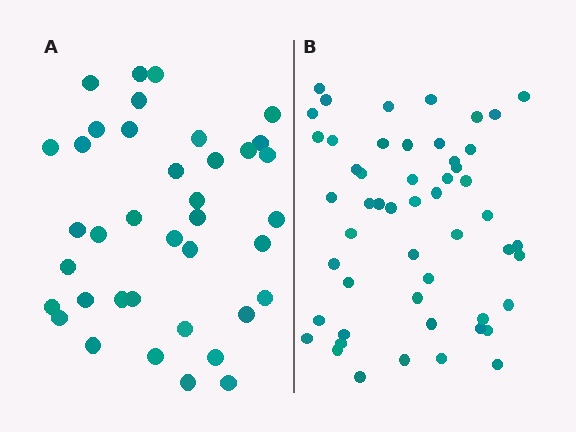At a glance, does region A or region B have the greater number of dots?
Region B (the right region) has more dots.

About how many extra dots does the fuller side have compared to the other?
Region B has approximately 15 more dots than region A.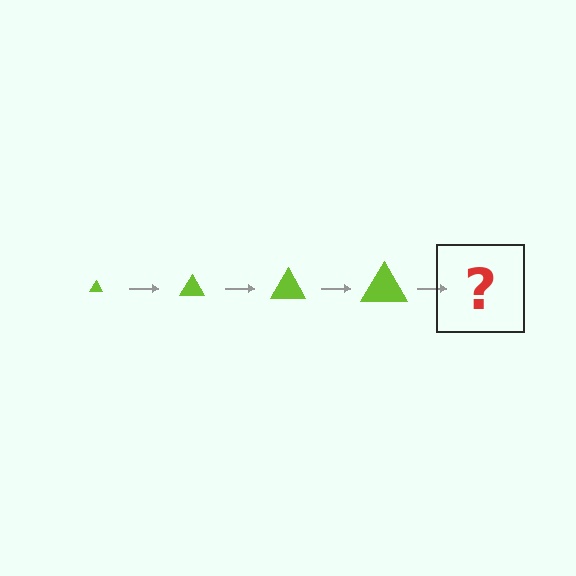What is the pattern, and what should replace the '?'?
The pattern is that the triangle gets progressively larger each step. The '?' should be a lime triangle, larger than the previous one.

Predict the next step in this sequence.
The next step is a lime triangle, larger than the previous one.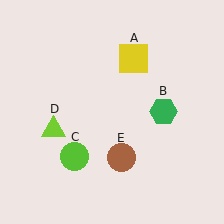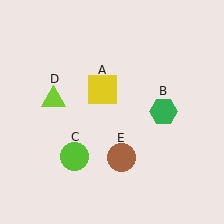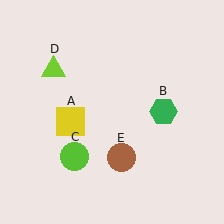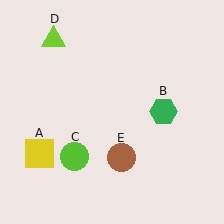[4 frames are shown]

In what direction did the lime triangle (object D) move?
The lime triangle (object D) moved up.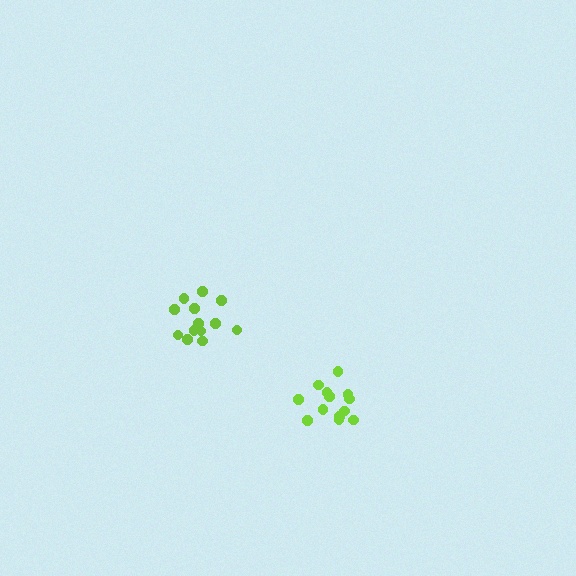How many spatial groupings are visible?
There are 2 spatial groupings.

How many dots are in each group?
Group 1: 13 dots, Group 2: 13 dots (26 total).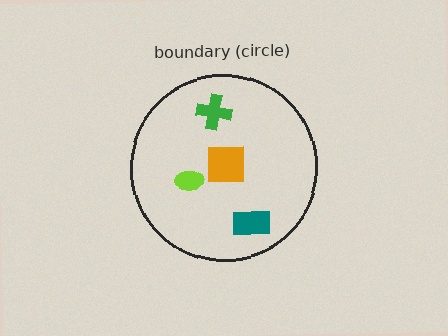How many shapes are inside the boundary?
4 inside, 0 outside.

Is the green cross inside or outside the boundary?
Inside.